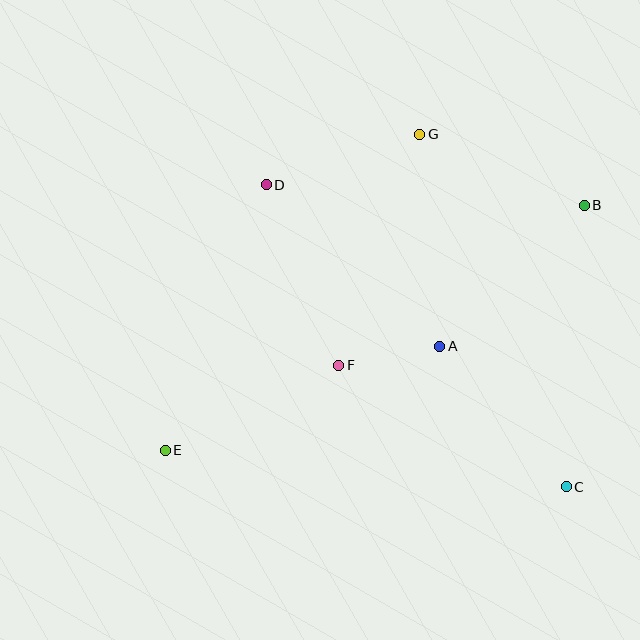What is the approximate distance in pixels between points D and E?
The distance between D and E is approximately 284 pixels.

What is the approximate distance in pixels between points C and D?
The distance between C and D is approximately 426 pixels.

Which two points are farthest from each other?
Points B and E are farthest from each other.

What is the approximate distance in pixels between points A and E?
The distance between A and E is approximately 294 pixels.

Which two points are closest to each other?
Points A and F are closest to each other.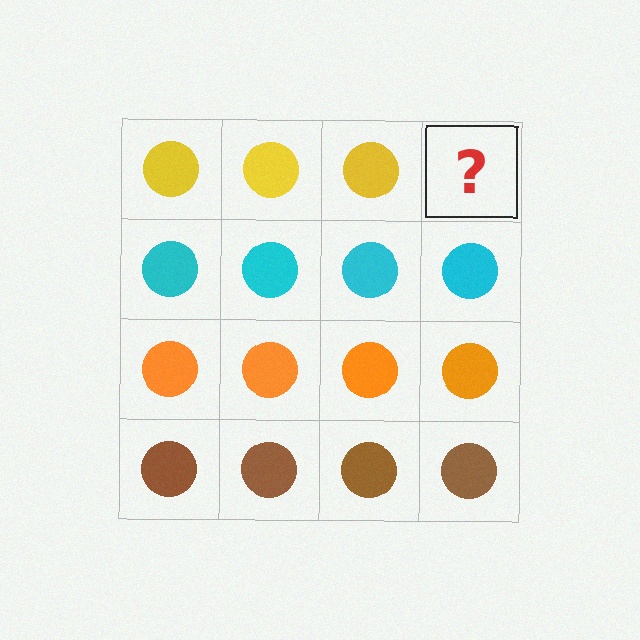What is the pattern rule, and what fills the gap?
The rule is that each row has a consistent color. The gap should be filled with a yellow circle.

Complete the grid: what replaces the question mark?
The question mark should be replaced with a yellow circle.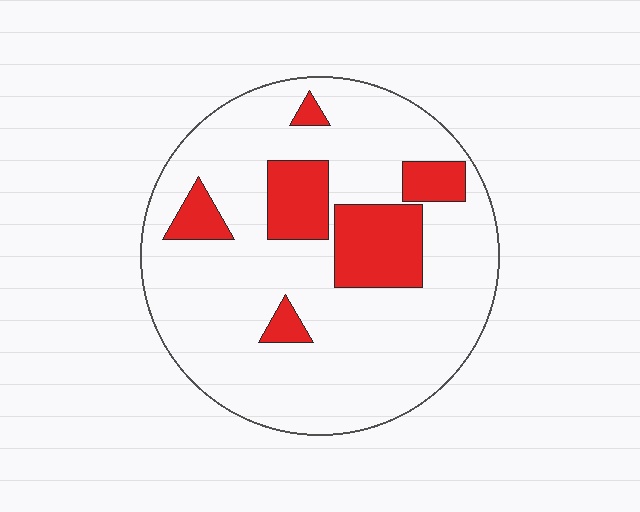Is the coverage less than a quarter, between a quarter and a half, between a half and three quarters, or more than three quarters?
Less than a quarter.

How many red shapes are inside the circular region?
6.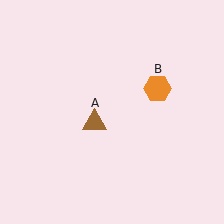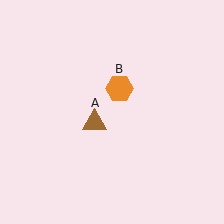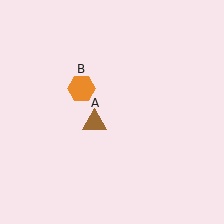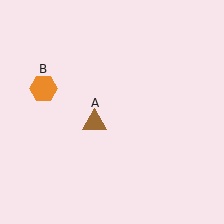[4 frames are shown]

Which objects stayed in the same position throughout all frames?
Brown triangle (object A) remained stationary.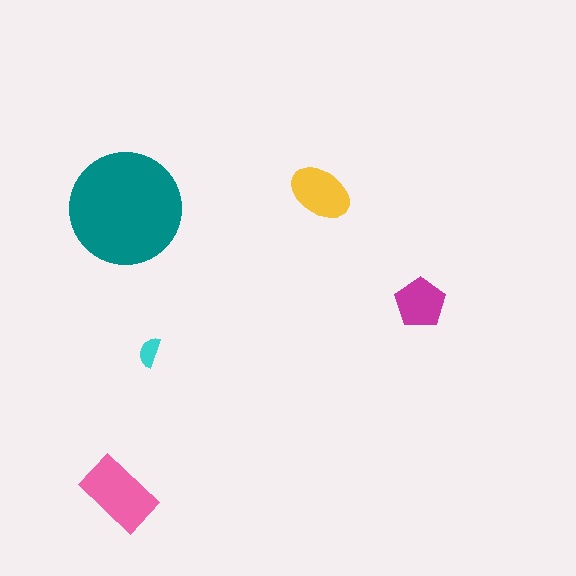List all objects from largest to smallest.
The teal circle, the pink rectangle, the yellow ellipse, the magenta pentagon, the cyan semicircle.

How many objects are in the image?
There are 5 objects in the image.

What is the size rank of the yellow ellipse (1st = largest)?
3rd.